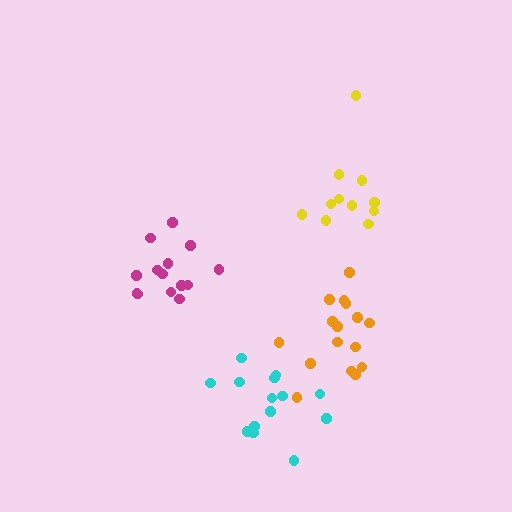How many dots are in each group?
Group 1: 14 dots, Group 2: 11 dots, Group 3: 14 dots, Group 4: 16 dots (55 total).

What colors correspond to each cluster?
The clusters are colored: magenta, yellow, cyan, orange.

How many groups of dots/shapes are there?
There are 4 groups.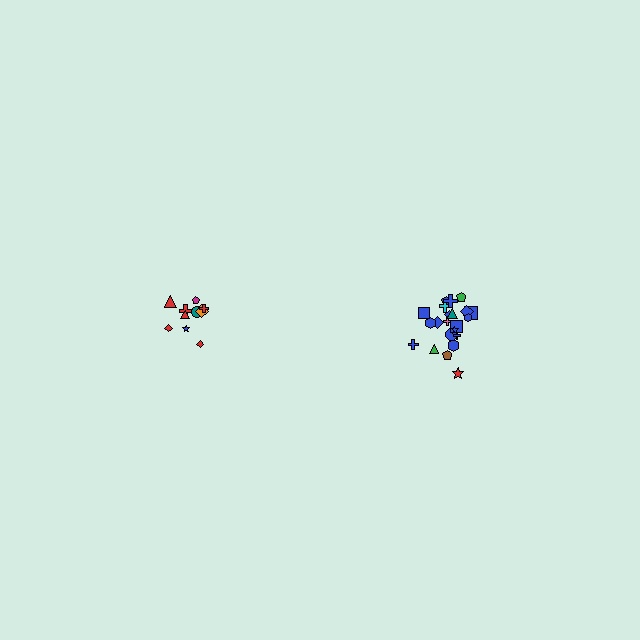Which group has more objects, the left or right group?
The right group.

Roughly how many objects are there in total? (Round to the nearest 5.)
Roughly 30 objects in total.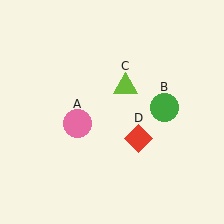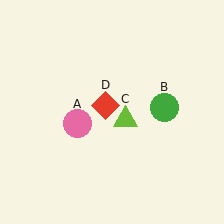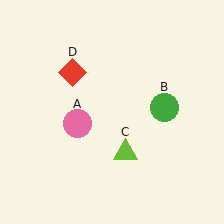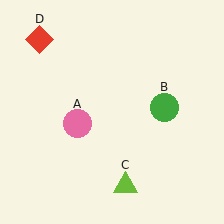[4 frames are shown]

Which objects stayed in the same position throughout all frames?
Pink circle (object A) and green circle (object B) remained stationary.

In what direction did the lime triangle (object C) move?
The lime triangle (object C) moved down.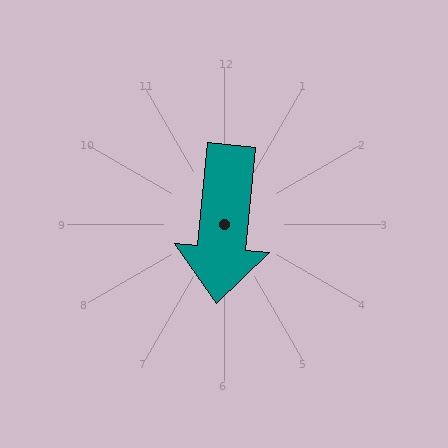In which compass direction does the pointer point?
South.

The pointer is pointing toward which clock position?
Roughly 6 o'clock.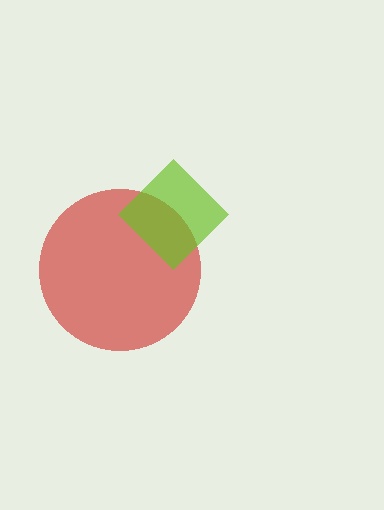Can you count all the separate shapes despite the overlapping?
Yes, there are 2 separate shapes.